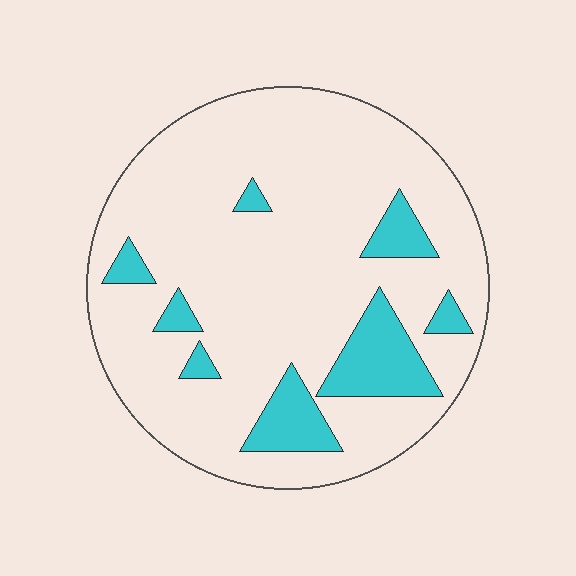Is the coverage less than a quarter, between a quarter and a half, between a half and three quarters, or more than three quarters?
Less than a quarter.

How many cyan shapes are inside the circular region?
8.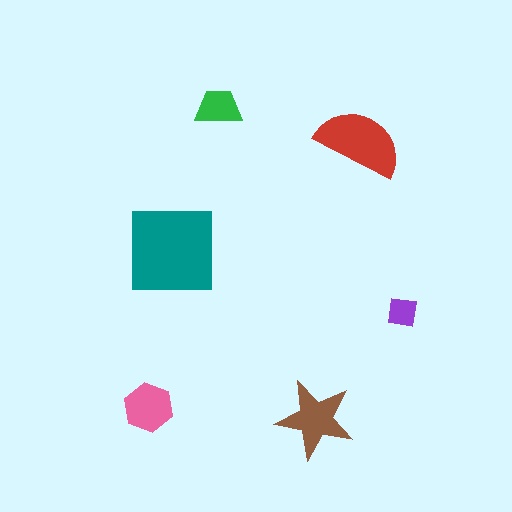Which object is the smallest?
The purple square.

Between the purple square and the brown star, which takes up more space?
The brown star.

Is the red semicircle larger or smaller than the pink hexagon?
Larger.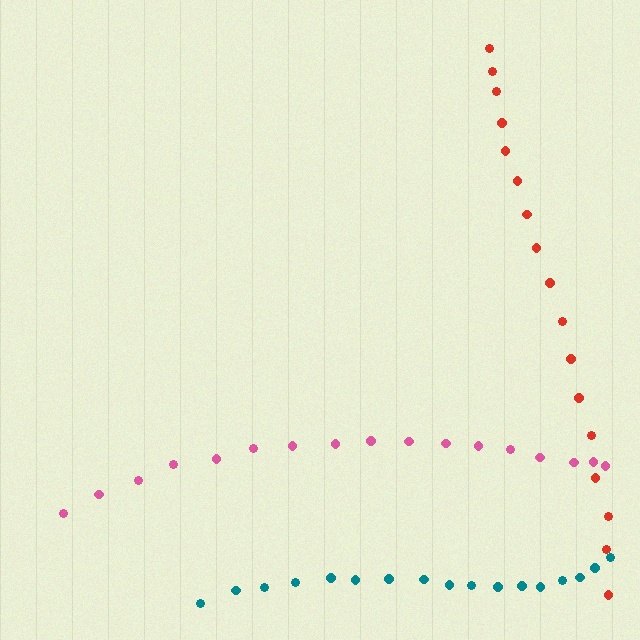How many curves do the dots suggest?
There are 3 distinct paths.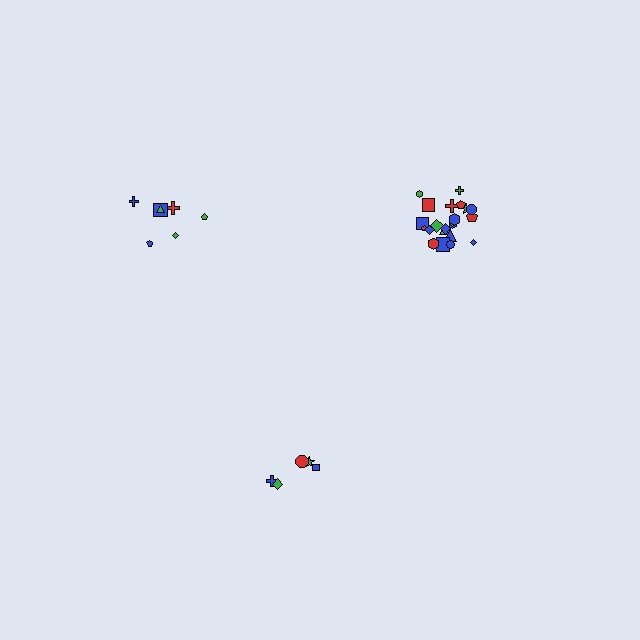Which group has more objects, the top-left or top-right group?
The top-right group.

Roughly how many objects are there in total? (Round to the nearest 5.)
Roughly 35 objects in total.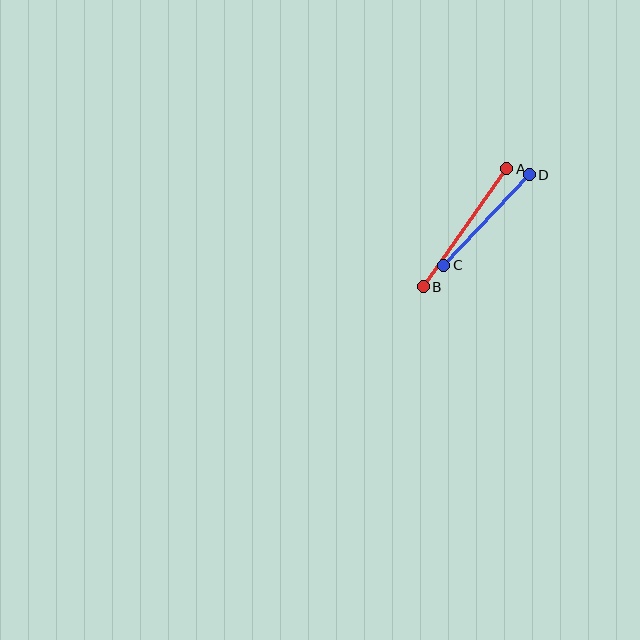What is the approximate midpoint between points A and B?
The midpoint is at approximately (465, 228) pixels.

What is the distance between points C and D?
The distance is approximately 125 pixels.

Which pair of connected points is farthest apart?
Points A and B are farthest apart.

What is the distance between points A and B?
The distance is approximately 145 pixels.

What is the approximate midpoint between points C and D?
The midpoint is at approximately (486, 220) pixels.